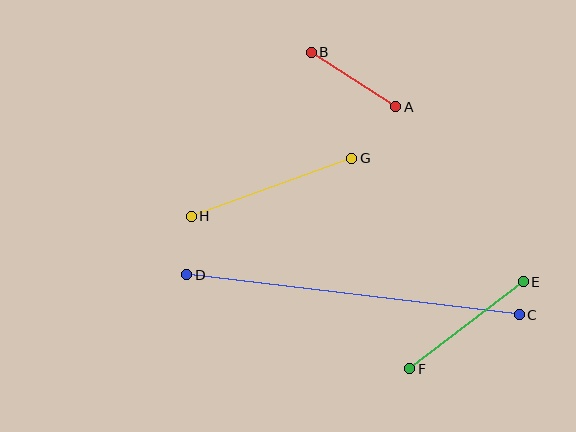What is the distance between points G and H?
The distance is approximately 171 pixels.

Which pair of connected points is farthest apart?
Points C and D are farthest apart.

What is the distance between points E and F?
The distance is approximately 143 pixels.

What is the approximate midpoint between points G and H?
The midpoint is at approximately (272, 187) pixels.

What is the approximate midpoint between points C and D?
The midpoint is at approximately (353, 295) pixels.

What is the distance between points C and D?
The distance is approximately 335 pixels.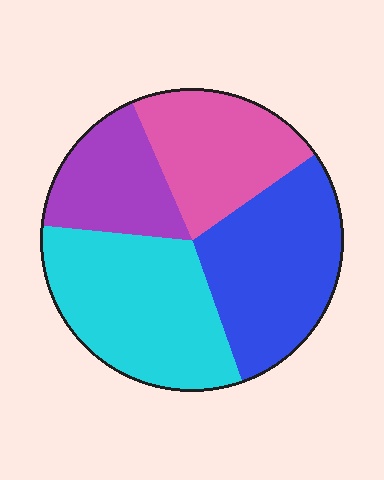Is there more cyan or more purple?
Cyan.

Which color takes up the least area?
Purple, at roughly 15%.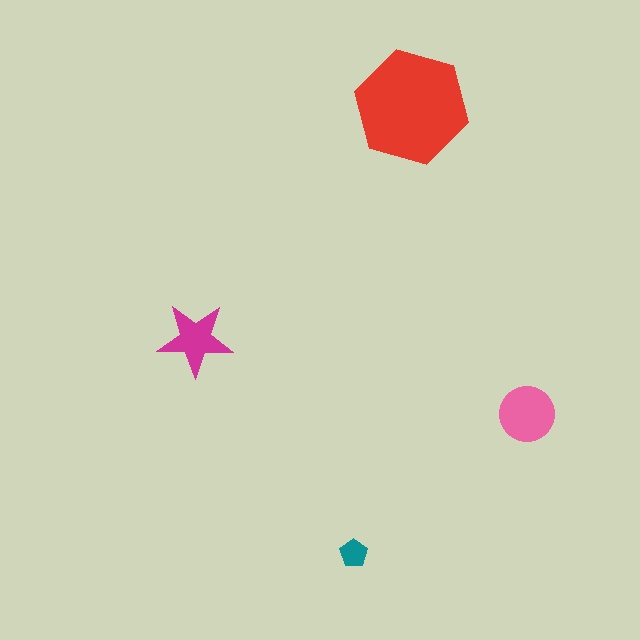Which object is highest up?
The red hexagon is topmost.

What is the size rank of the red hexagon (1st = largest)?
1st.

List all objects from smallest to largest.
The teal pentagon, the magenta star, the pink circle, the red hexagon.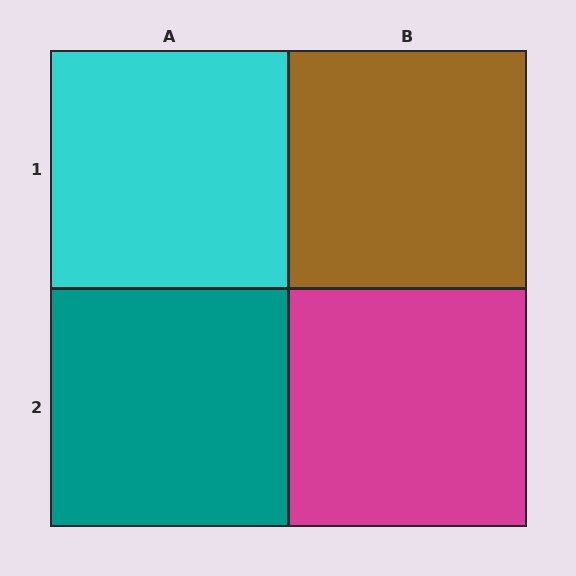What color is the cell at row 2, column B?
Magenta.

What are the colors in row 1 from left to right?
Cyan, brown.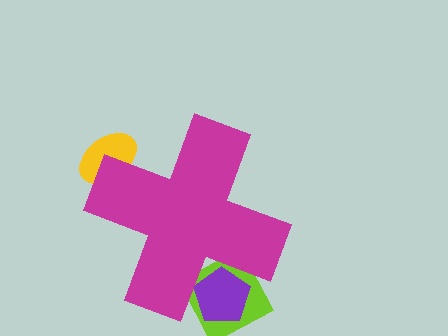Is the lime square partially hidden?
Yes, the lime square is partially hidden behind the magenta cross.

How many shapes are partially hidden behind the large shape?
3 shapes are partially hidden.